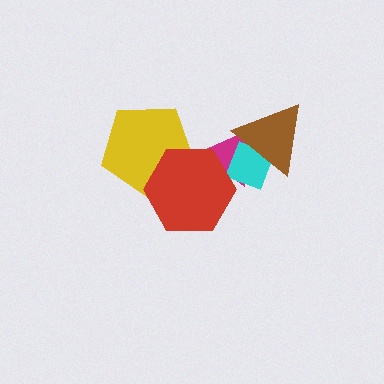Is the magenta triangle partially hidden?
Yes, it is partially covered by another shape.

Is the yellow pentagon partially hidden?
Yes, it is partially covered by another shape.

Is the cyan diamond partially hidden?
Yes, it is partially covered by another shape.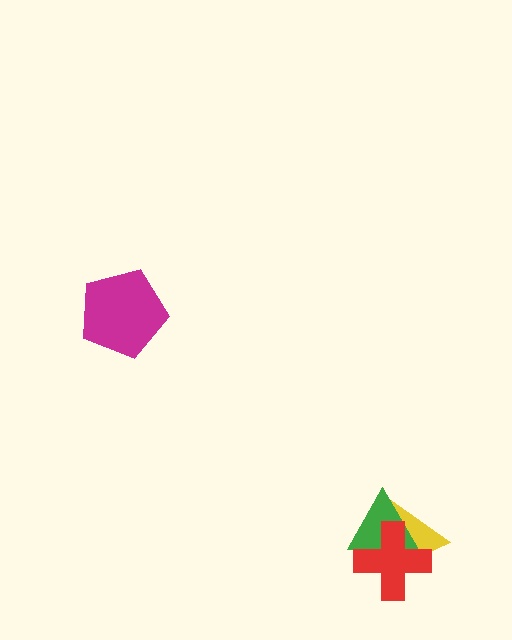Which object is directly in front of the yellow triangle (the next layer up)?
The green triangle is directly in front of the yellow triangle.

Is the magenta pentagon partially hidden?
No, no other shape covers it.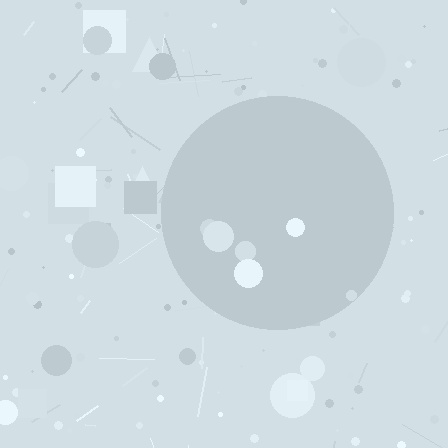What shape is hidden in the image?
A circle is hidden in the image.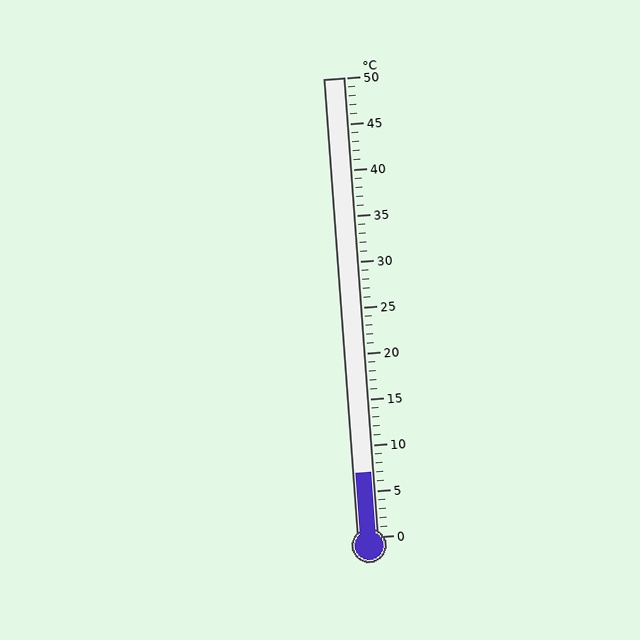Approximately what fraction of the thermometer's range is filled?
The thermometer is filled to approximately 15% of its range.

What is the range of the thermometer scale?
The thermometer scale ranges from 0°C to 50°C.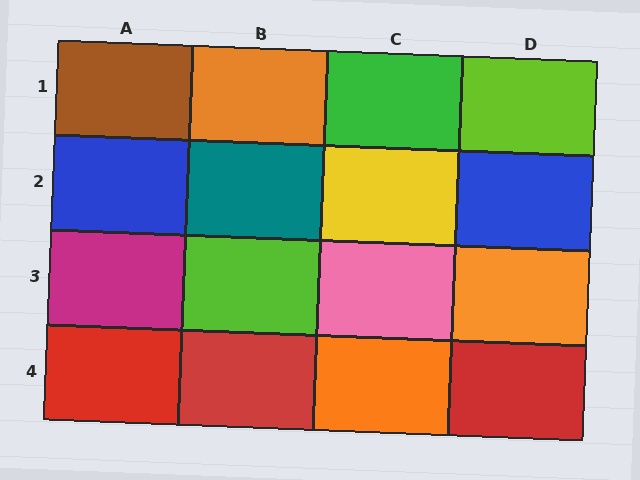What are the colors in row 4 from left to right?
Red, red, orange, red.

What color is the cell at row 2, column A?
Blue.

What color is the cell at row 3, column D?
Orange.